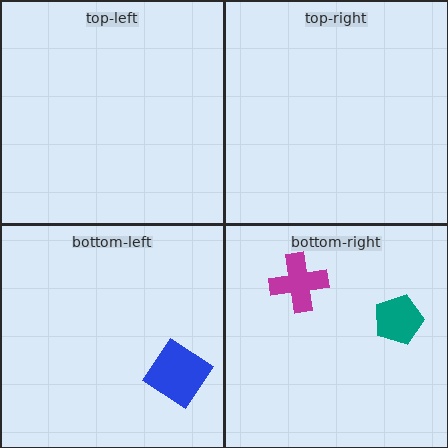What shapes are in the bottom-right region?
The magenta cross, the teal pentagon.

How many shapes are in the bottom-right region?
2.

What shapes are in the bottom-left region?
The blue diamond.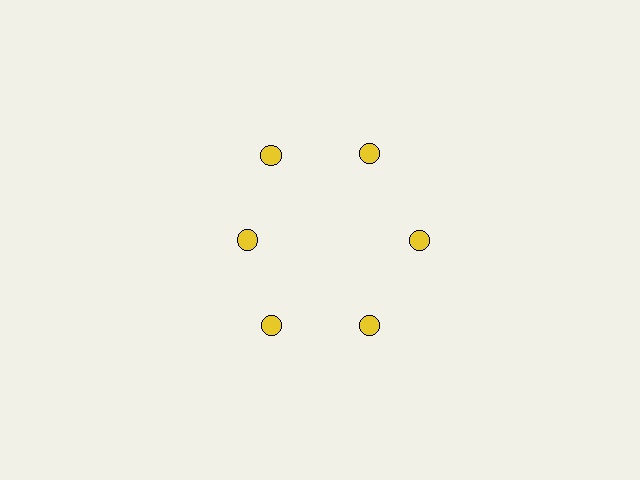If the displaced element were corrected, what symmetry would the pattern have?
It would have 6-fold rotational symmetry — the pattern would map onto itself every 60 degrees.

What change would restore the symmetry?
The symmetry would be restored by moving it outward, back onto the ring so that all 6 circles sit at equal angles and equal distance from the center.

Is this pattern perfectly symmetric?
No. The 6 yellow circles are arranged in a ring, but one element near the 9 o'clock position is pulled inward toward the center, breaking the 6-fold rotational symmetry.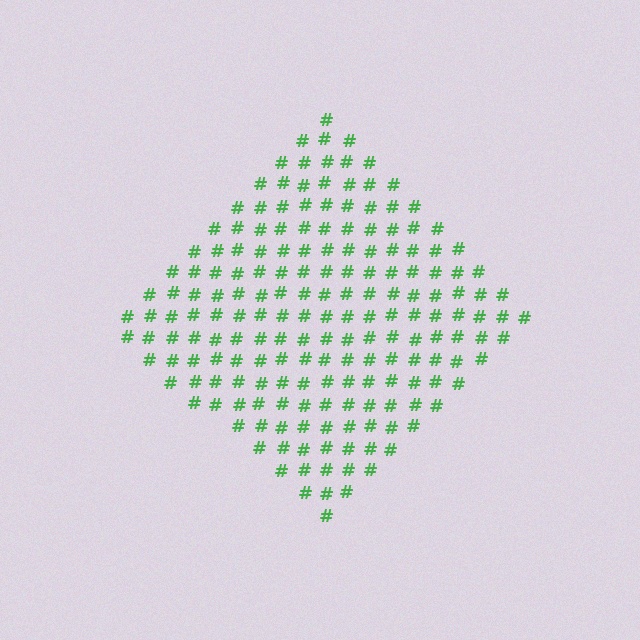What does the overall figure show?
The overall figure shows a diamond.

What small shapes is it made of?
It is made of small hash symbols.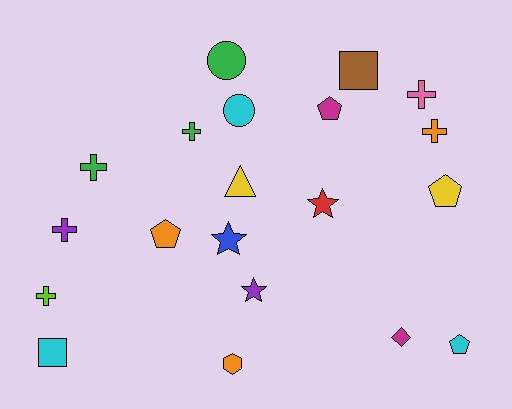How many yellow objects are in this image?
There are 2 yellow objects.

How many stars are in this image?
There are 3 stars.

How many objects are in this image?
There are 20 objects.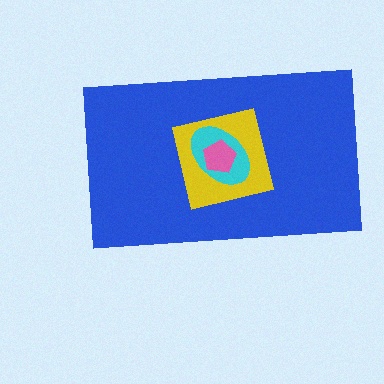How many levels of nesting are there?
4.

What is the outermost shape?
The blue rectangle.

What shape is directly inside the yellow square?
The cyan ellipse.